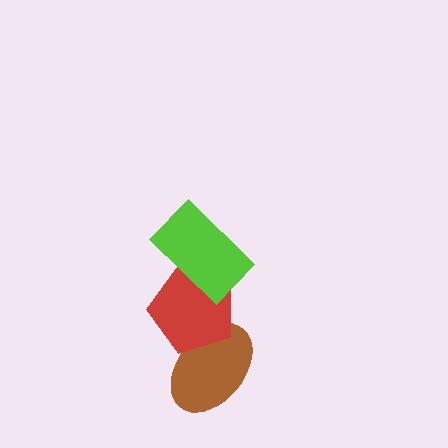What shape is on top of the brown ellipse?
The red pentagon is on top of the brown ellipse.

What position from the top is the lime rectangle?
The lime rectangle is 1st from the top.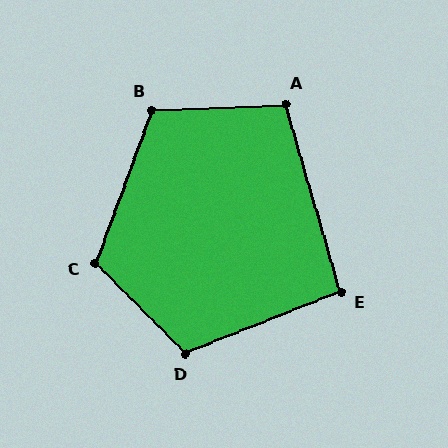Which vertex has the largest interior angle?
C, at approximately 115 degrees.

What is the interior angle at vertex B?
Approximately 113 degrees (obtuse).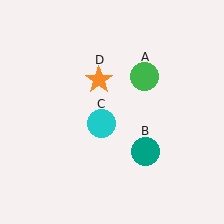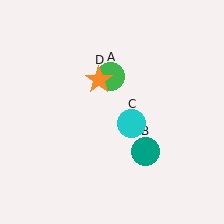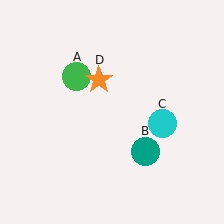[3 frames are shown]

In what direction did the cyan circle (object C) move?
The cyan circle (object C) moved right.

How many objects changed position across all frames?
2 objects changed position: green circle (object A), cyan circle (object C).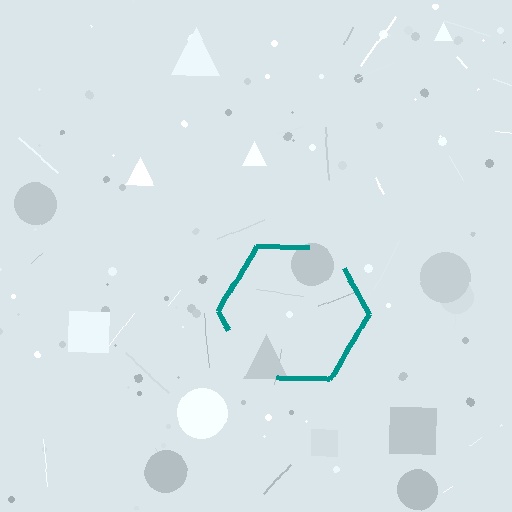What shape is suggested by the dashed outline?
The dashed outline suggests a hexagon.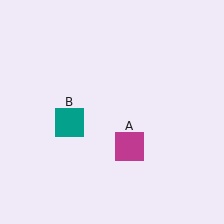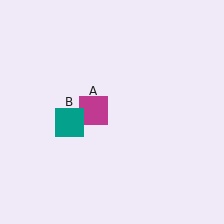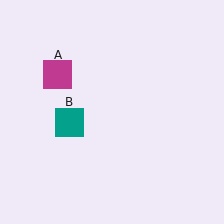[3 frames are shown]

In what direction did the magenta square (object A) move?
The magenta square (object A) moved up and to the left.